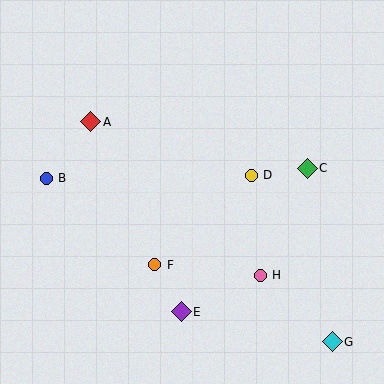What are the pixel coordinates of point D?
Point D is at (251, 175).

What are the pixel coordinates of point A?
Point A is at (91, 122).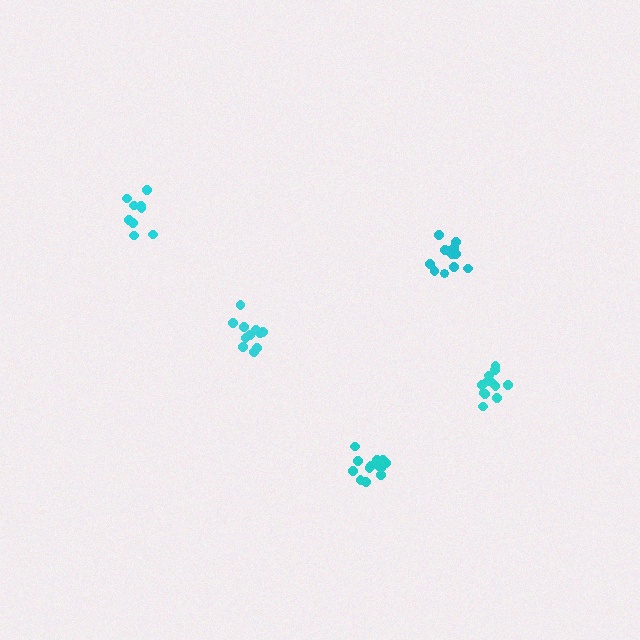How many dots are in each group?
Group 1: 12 dots, Group 2: 9 dots, Group 3: 12 dots, Group 4: 14 dots, Group 5: 11 dots (58 total).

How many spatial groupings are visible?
There are 5 spatial groupings.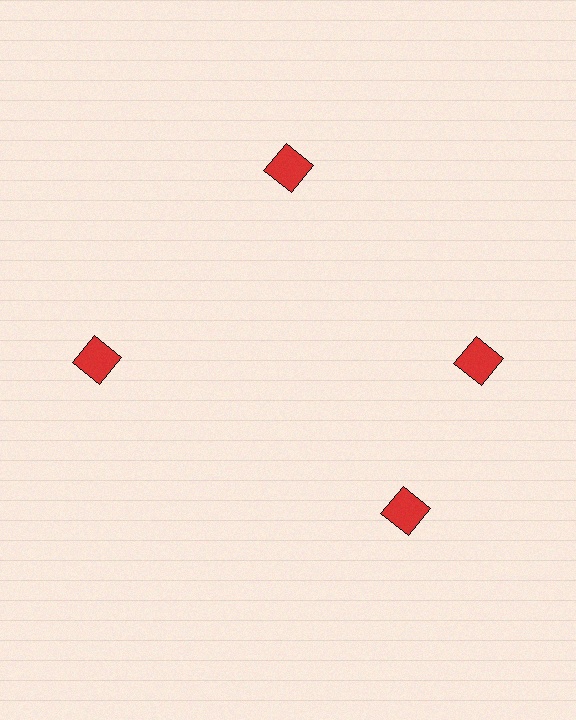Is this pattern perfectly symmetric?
No. The 4 red squares are arranged in a ring, but one element near the 6 o'clock position is rotated out of alignment along the ring, breaking the 4-fold rotational symmetry.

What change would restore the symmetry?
The symmetry would be restored by rotating it back into even spacing with its neighbors so that all 4 squares sit at equal angles and equal distance from the center.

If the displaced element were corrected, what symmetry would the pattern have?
It would have 4-fold rotational symmetry — the pattern would map onto itself every 90 degrees.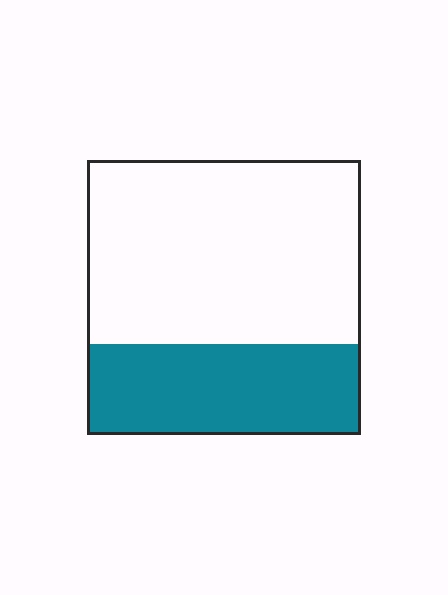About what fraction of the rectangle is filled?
About one third (1/3).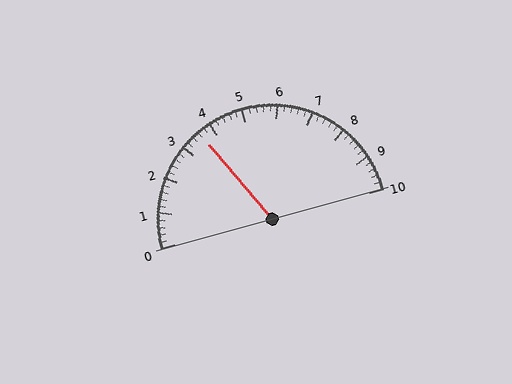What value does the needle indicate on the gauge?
The needle indicates approximately 3.6.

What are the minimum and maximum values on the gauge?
The gauge ranges from 0 to 10.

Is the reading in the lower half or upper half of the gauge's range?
The reading is in the lower half of the range (0 to 10).